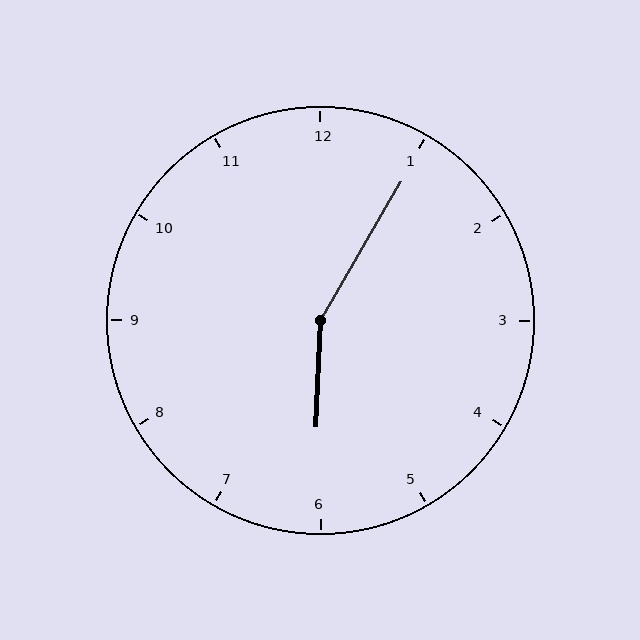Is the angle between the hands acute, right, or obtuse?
It is obtuse.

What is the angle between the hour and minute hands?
Approximately 152 degrees.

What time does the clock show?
6:05.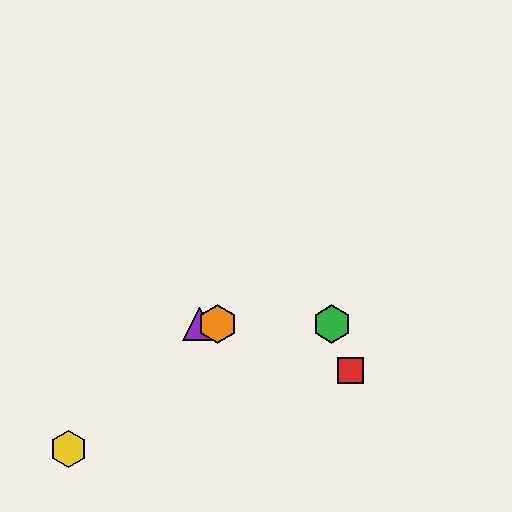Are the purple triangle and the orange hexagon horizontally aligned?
Yes, both are at y≈324.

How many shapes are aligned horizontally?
4 shapes (the blue triangle, the green hexagon, the purple triangle, the orange hexagon) are aligned horizontally.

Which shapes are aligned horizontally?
The blue triangle, the green hexagon, the purple triangle, the orange hexagon are aligned horizontally.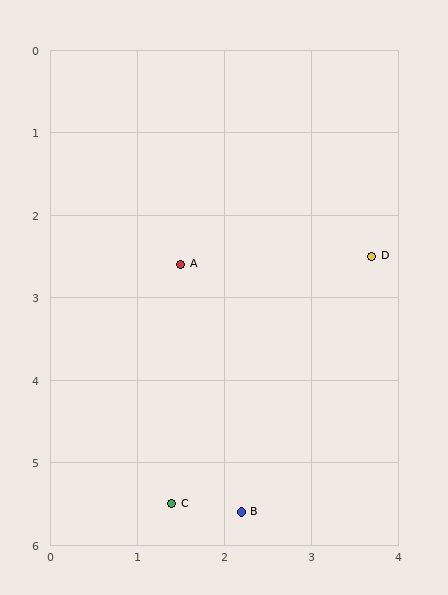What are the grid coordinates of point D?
Point D is at approximately (3.7, 2.5).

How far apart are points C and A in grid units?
Points C and A are about 2.9 grid units apart.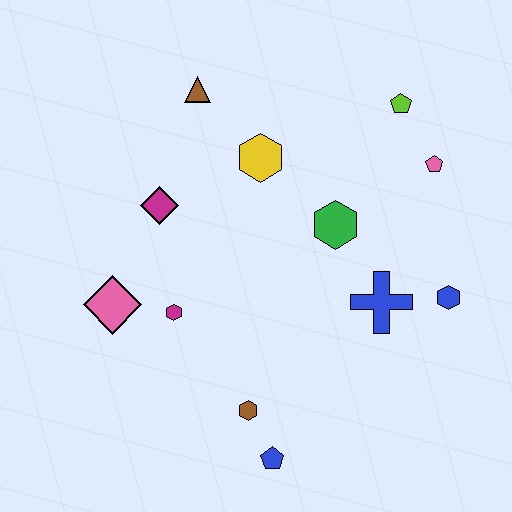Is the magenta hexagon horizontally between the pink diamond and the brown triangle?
Yes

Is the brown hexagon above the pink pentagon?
No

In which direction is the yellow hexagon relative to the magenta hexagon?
The yellow hexagon is above the magenta hexagon.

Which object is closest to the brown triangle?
The yellow hexagon is closest to the brown triangle.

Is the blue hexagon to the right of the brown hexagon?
Yes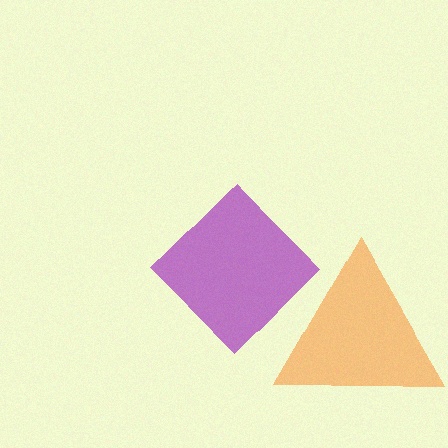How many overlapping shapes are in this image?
There are 2 overlapping shapes in the image.